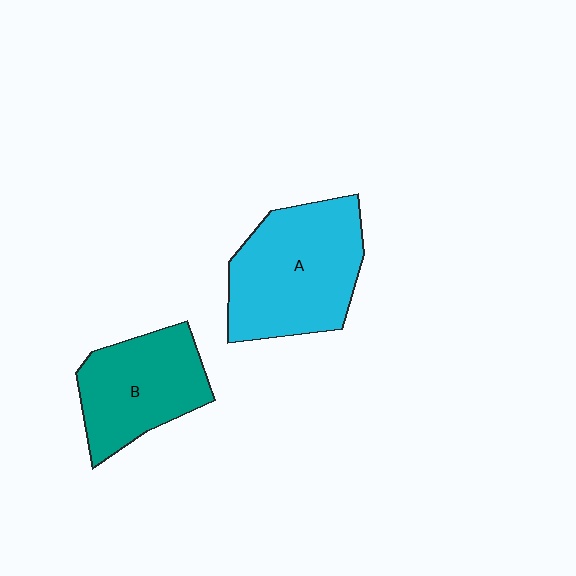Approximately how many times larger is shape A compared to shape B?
Approximately 1.3 times.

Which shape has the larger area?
Shape A (cyan).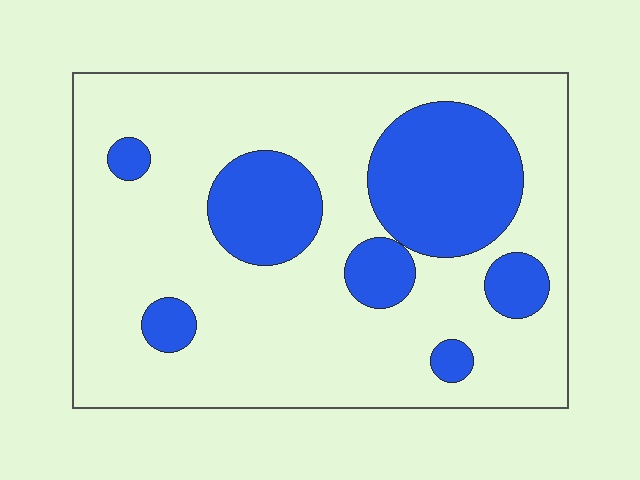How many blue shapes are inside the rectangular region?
7.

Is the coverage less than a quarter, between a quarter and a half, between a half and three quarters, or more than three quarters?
Between a quarter and a half.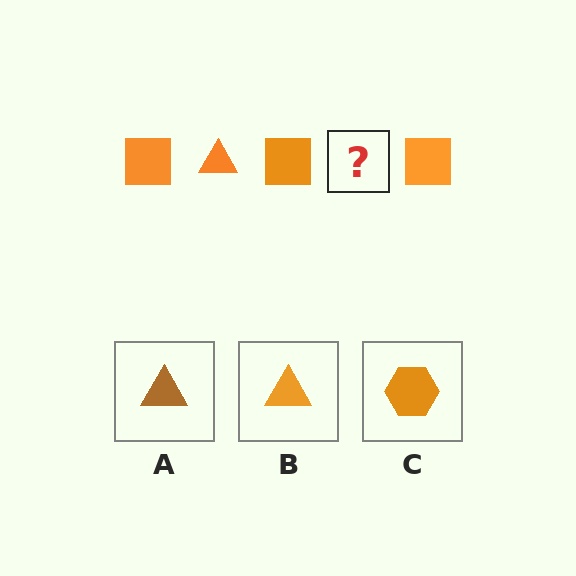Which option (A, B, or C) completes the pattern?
B.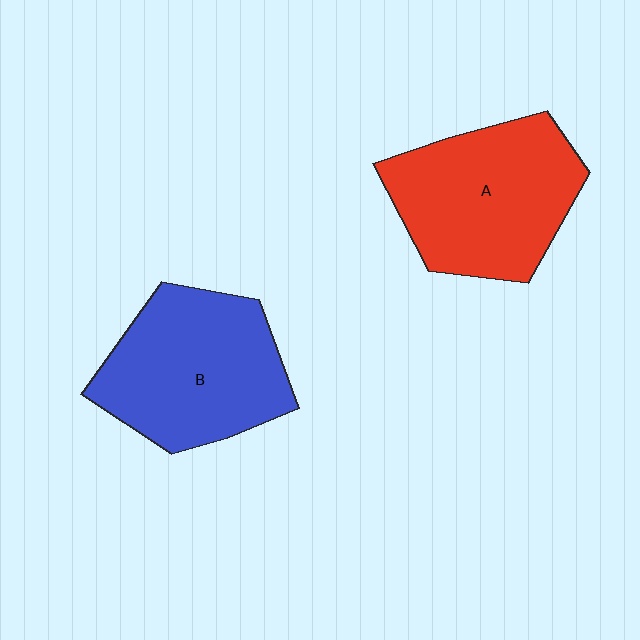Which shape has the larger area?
Shape A (red).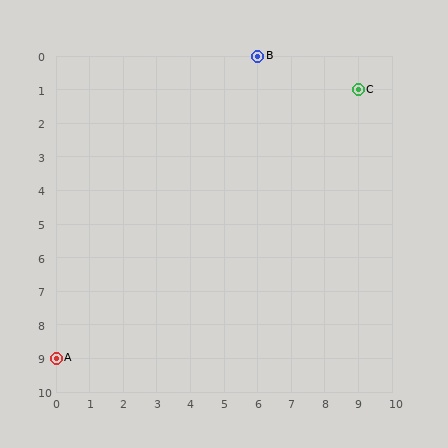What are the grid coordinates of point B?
Point B is at grid coordinates (6, 0).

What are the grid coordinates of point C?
Point C is at grid coordinates (9, 1).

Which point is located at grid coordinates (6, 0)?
Point B is at (6, 0).